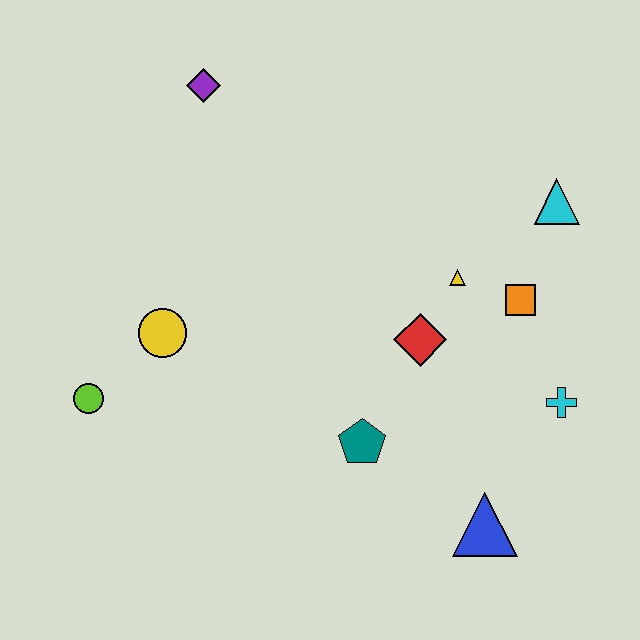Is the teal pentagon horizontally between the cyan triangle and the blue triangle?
No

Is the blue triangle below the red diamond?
Yes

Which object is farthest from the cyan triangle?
The lime circle is farthest from the cyan triangle.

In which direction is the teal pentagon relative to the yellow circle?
The teal pentagon is to the right of the yellow circle.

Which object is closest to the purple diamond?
The yellow circle is closest to the purple diamond.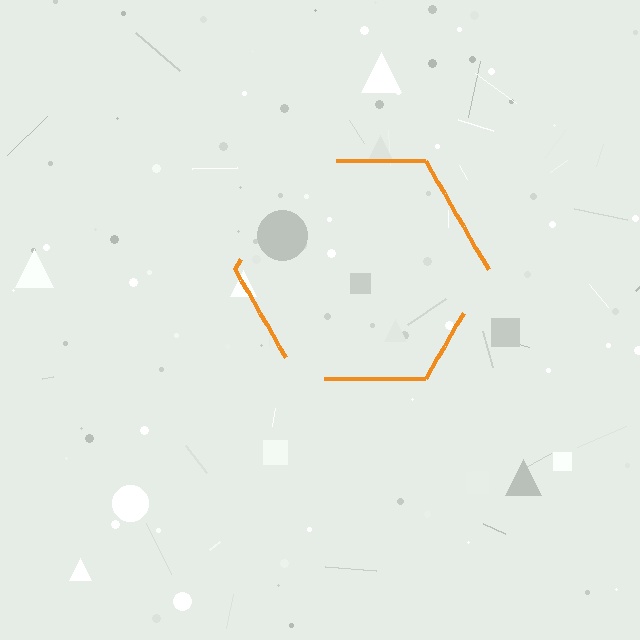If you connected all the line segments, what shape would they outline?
They would outline a hexagon.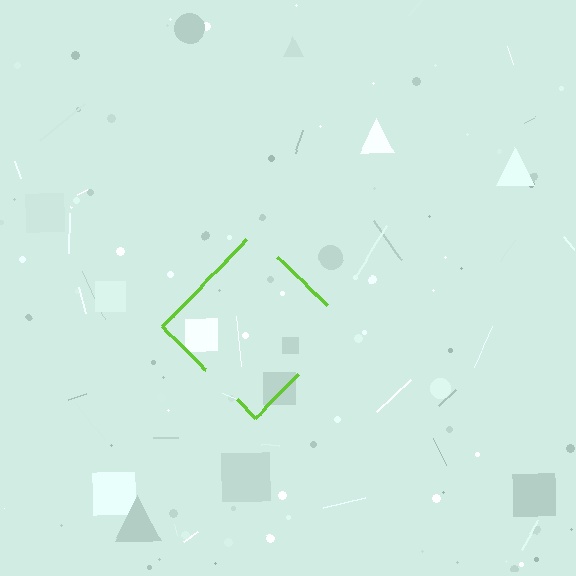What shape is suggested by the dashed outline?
The dashed outline suggests a diamond.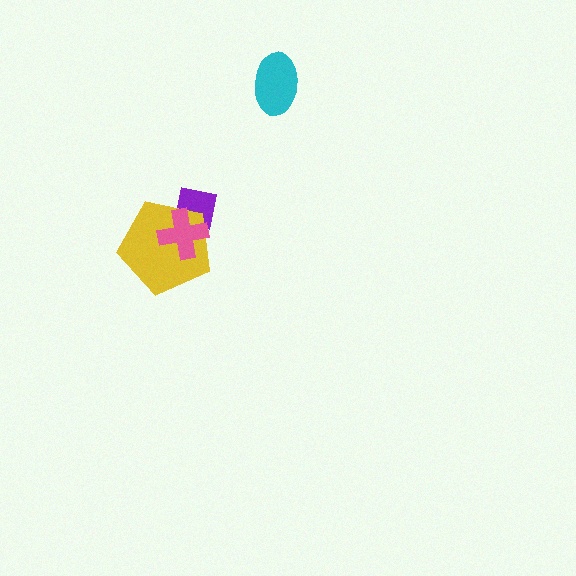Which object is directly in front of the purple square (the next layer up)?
The yellow pentagon is directly in front of the purple square.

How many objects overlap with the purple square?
2 objects overlap with the purple square.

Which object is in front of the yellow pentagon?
The pink cross is in front of the yellow pentagon.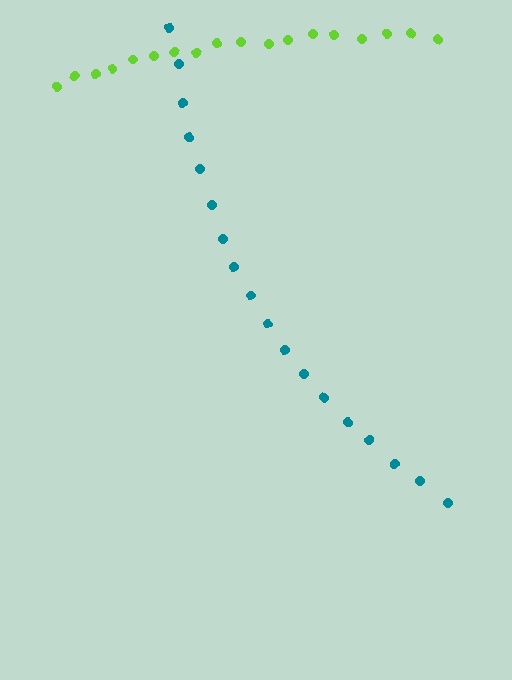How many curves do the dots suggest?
There are 2 distinct paths.